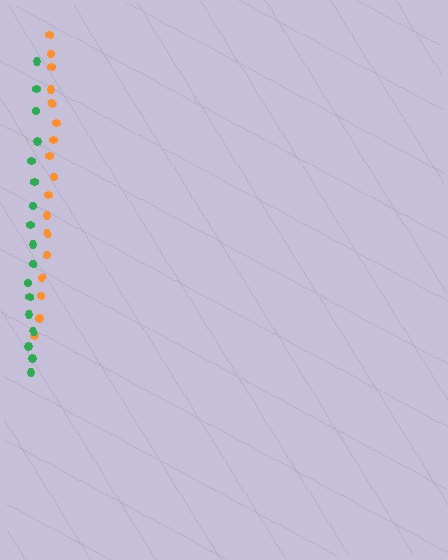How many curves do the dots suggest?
There are 2 distinct paths.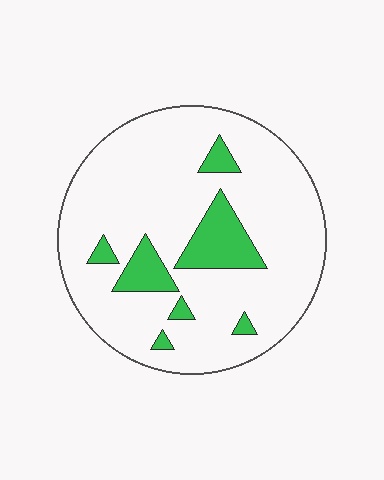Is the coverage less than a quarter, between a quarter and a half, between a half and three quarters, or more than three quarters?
Less than a quarter.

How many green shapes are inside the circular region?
7.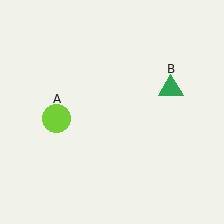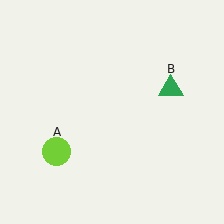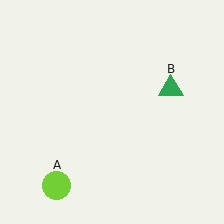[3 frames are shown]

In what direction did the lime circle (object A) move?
The lime circle (object A) moved down.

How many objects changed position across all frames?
1 object changed position: lime circle (object A).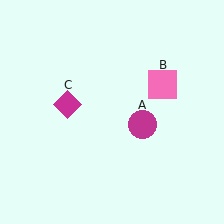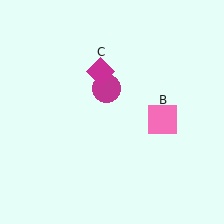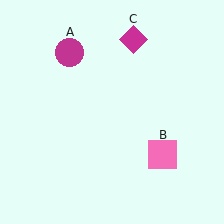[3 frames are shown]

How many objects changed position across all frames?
3 objects changed position: magenta circle (object A), pink square (object B), magenta diamond (object C).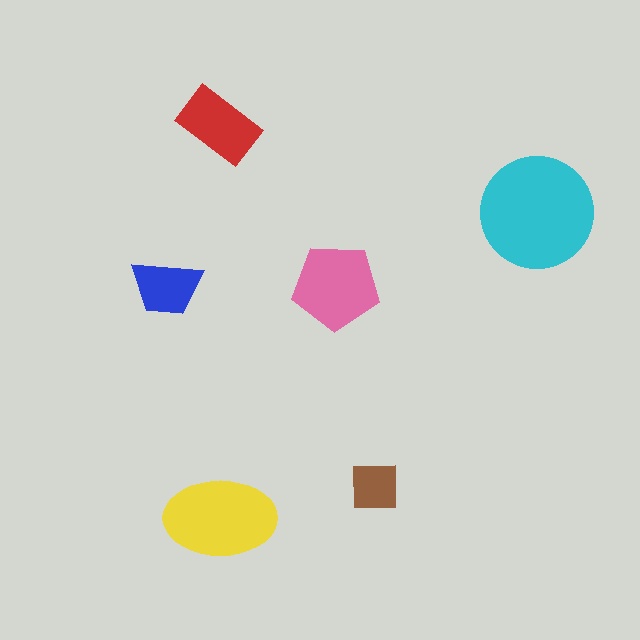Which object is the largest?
The cyan circle.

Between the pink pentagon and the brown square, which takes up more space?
The pink pentagon.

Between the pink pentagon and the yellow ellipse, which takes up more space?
The yellow ellipse.